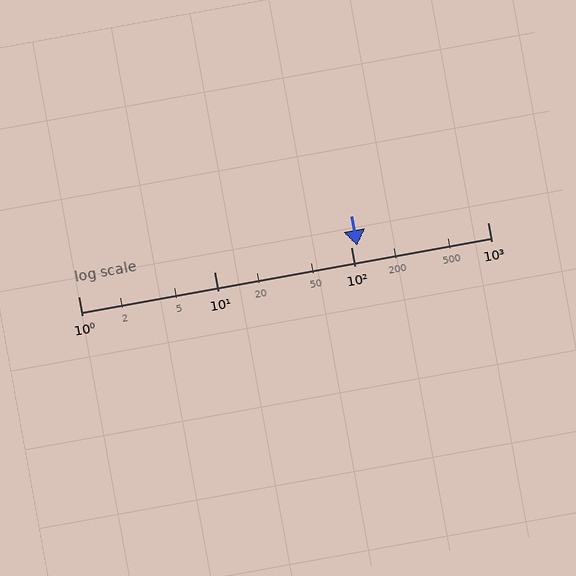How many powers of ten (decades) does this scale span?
The scale spans 3 decades, from 1 to 1000.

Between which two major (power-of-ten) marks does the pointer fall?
The pointer is between 100 and 1000.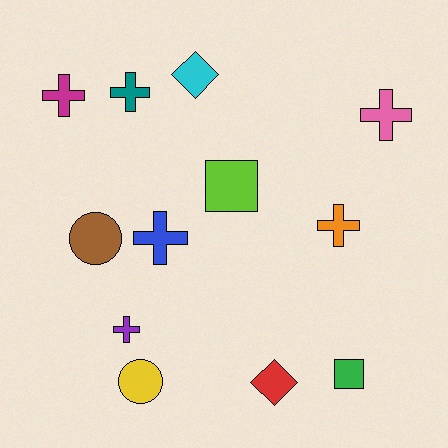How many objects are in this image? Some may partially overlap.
There are 12 objects.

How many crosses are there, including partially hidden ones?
There are 6 crosses.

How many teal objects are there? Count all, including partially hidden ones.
There is 1 teal object.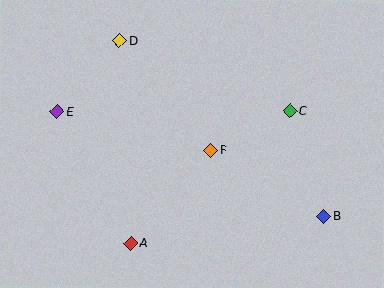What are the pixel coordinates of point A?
Point A is at (131, 243).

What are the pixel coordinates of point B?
Point B is at (323, 216).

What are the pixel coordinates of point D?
Point D is at (119, 41).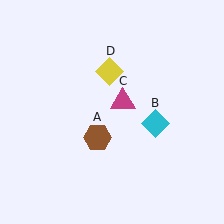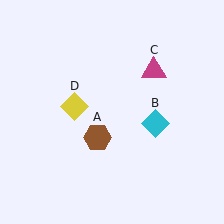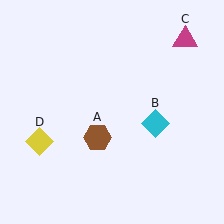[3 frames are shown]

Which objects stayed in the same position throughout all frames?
Brown hexagon (object A) and cyan diamond (object B) remained stationary.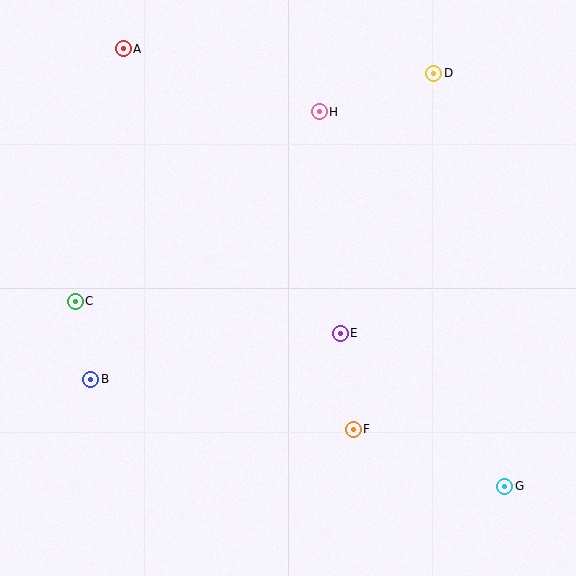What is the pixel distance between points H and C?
The distance between H and C is 309 pixels.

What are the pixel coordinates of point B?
Point B is at (91, 379).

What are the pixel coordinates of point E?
Point E is at (340, 333).